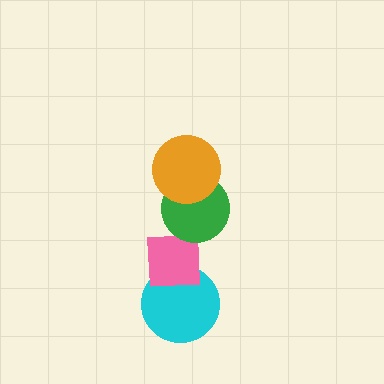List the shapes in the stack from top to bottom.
From top to bottom: the orange circle, the green circle, the pink square, the cyan circle.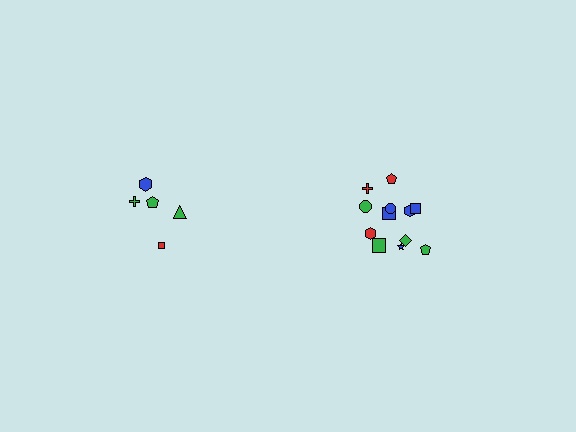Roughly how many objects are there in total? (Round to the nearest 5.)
Roughly 15 objects in total.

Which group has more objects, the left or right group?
The right group.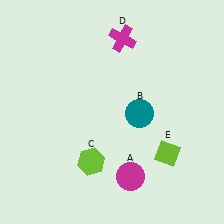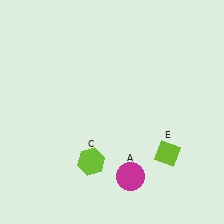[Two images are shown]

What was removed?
The teal circle (B), the magenta cross (D) were removed in Image 2.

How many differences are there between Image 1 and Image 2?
There are 2 differences between the two images.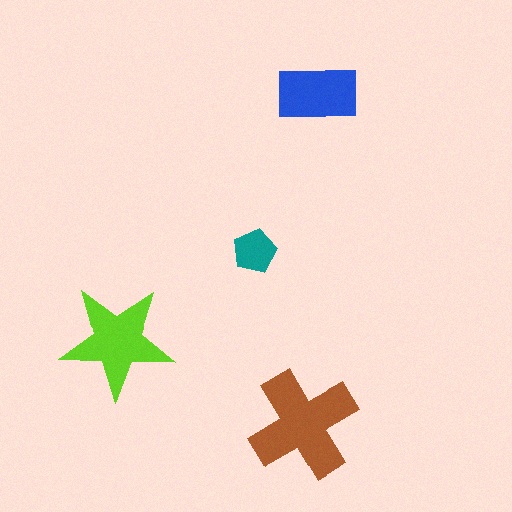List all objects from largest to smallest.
The brown cross, the lime star, the blue rectangle, the teal pentagon.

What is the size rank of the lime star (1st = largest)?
2nd.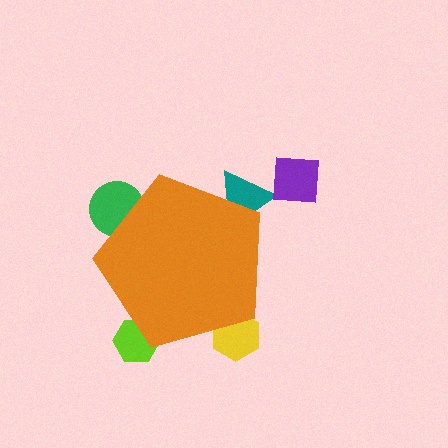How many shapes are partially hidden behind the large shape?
4 shapes are partially hidden.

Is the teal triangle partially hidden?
Yes, the teal triangle is partially hidden behind the orange pentagon.